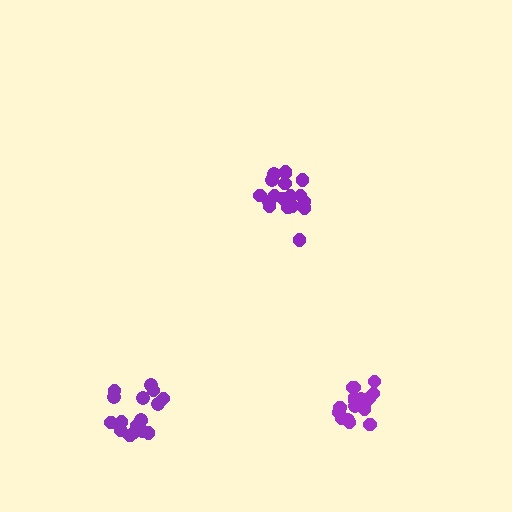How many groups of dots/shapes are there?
There are 3 groups.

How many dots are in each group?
Group 1: 19 dots, Group 2: 18 dots, Group 3: 17 dots (54 total).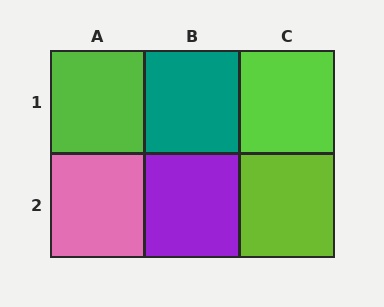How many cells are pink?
1 cell is pink.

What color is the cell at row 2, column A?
Pink.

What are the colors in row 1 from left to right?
Lime, teal, lime.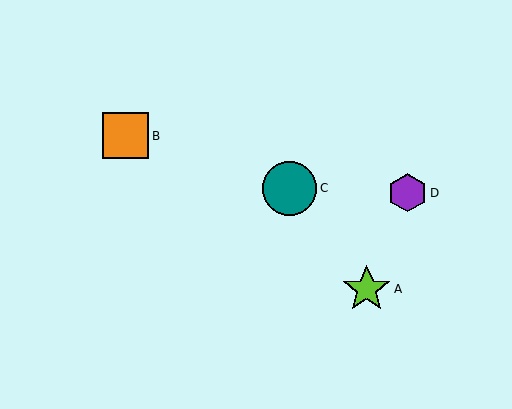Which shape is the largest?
The teal circle (labeled C) is the largest.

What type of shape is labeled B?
Shape B is an orange square.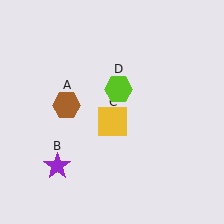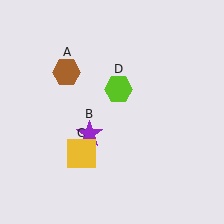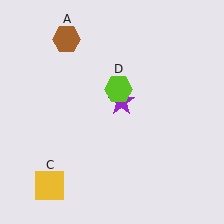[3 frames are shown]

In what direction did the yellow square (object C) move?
The yellow square (object C) moved down and to the left.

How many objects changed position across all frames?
3 objects changed position: brown hexagon (object A), purple star (object B), yellow square (object C).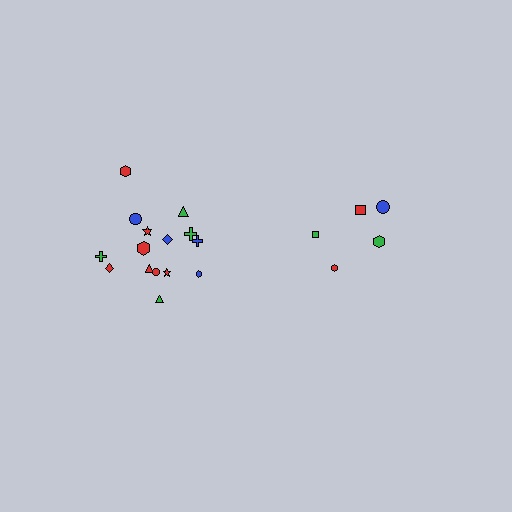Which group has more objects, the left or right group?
The left group.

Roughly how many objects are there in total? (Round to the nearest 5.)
Roughly 20 objects in total.